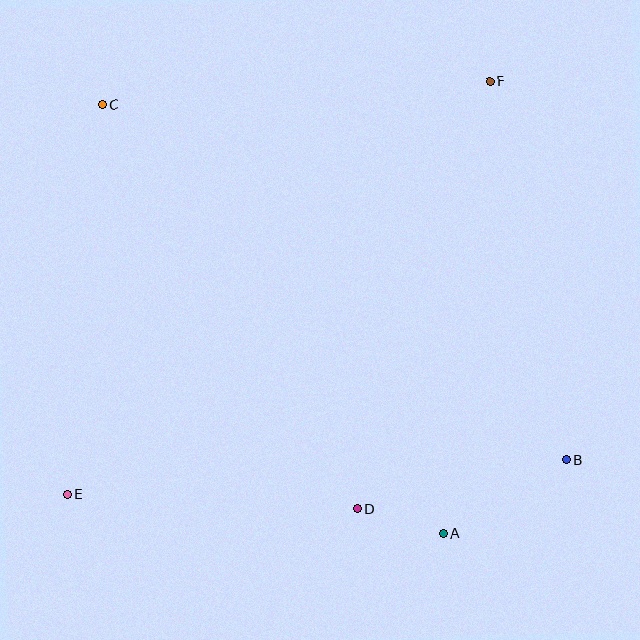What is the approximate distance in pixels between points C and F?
The distance between C and F is approximately 388 pixels.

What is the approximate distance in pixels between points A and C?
The distance between A and C is approximately 548 pixels.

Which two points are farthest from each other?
Points E and F are farthest from each other.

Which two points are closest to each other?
Points A and D are closest to each other.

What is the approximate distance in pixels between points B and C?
The distance between B and C is approximately 585 pixels.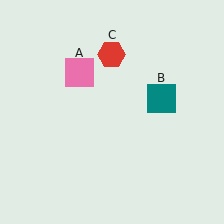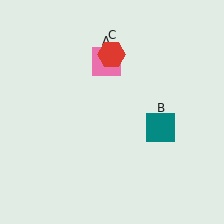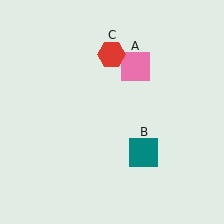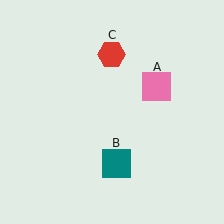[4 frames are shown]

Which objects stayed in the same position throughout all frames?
Red hexagon (object C) remained stationary.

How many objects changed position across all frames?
2 objects changed position: pink square (object A), teal square (object B).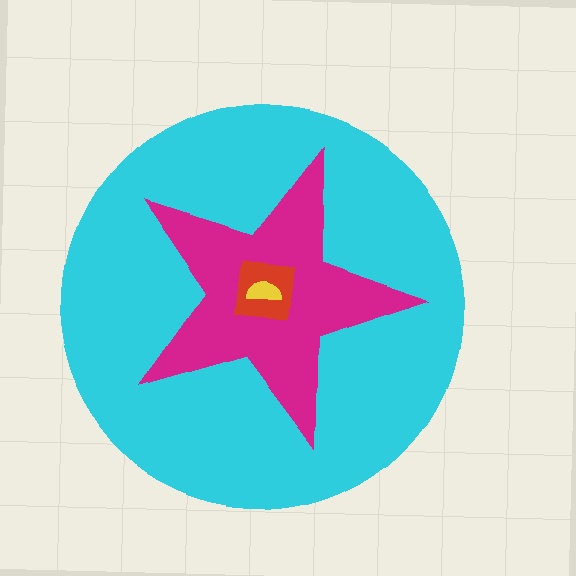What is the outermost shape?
The cyan circle.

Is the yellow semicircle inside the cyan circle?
Yes.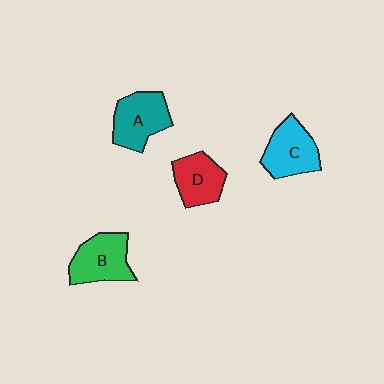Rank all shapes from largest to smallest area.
From largest to smallest: A (teal), B (green), C (cyan), D (red).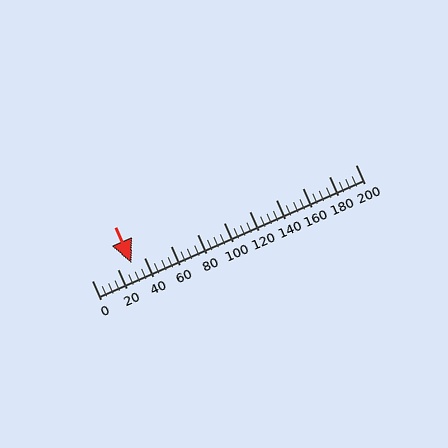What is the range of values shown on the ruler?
The ruler shows values from 0 to 200.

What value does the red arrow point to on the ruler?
The red arrow points to approximately 30.